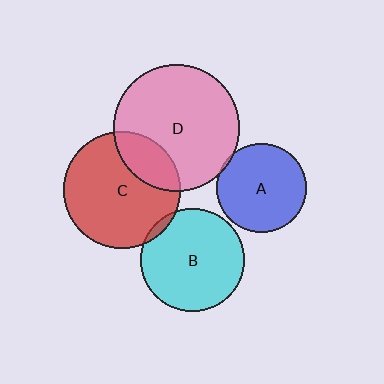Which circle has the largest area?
Circle D (pink).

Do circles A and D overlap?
Yes.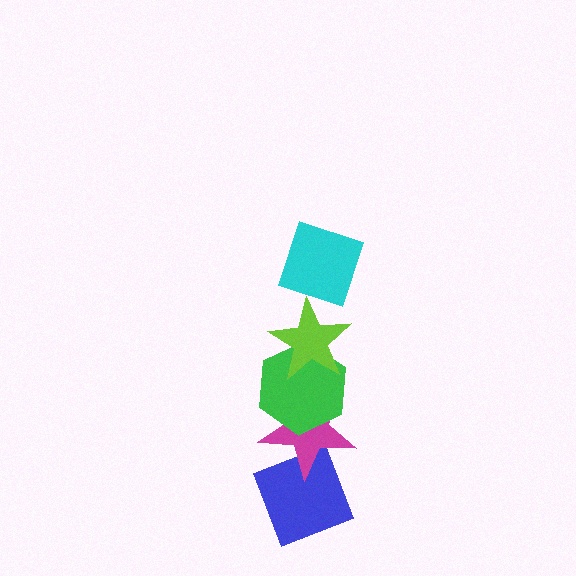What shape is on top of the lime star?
The cyan diamond is on top of the lime star.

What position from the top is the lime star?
The lime star is 2nd from the top.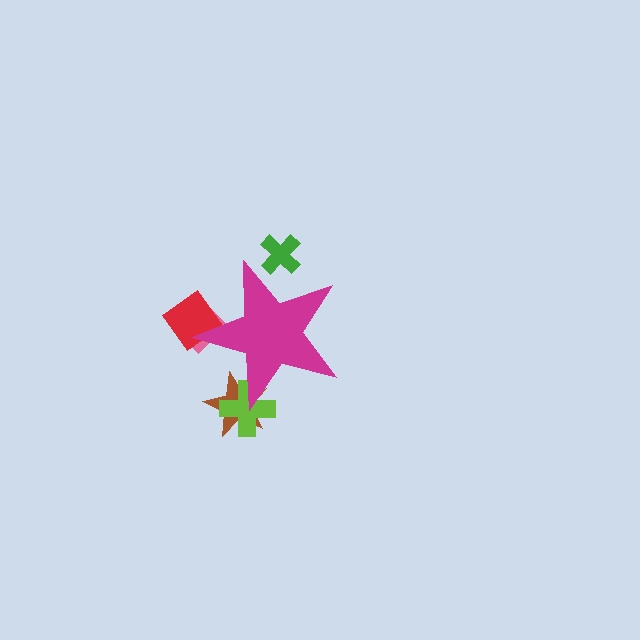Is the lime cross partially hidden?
Yes, the lime cross is partially hidden behind the magenta star.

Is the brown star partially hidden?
Yes, the brown star is partially hidden behind the magenta star.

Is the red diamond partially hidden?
Yes, the red diamond is partially hidden behind the magenta star.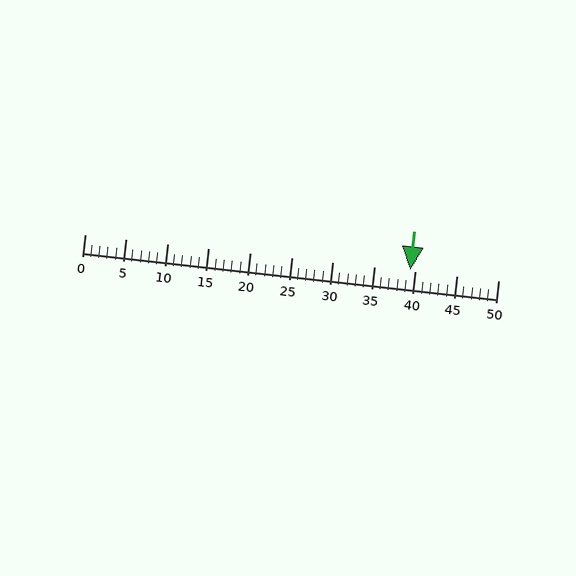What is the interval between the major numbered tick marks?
The major tick marks are spaced 5 units apart.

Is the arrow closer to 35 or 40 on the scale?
The arrow is closer to 40.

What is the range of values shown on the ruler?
The ruler shows values from 0 to 50.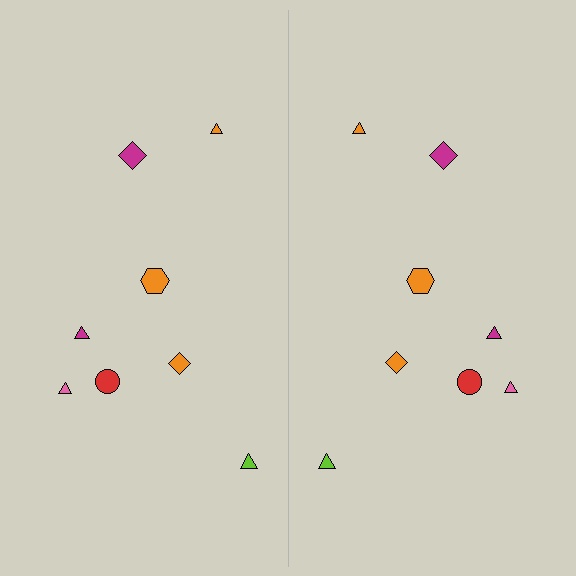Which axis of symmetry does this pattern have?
The pattern has a vertical axis of symmetry running through the center of the image.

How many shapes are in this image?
There are 16 shapes in this image.